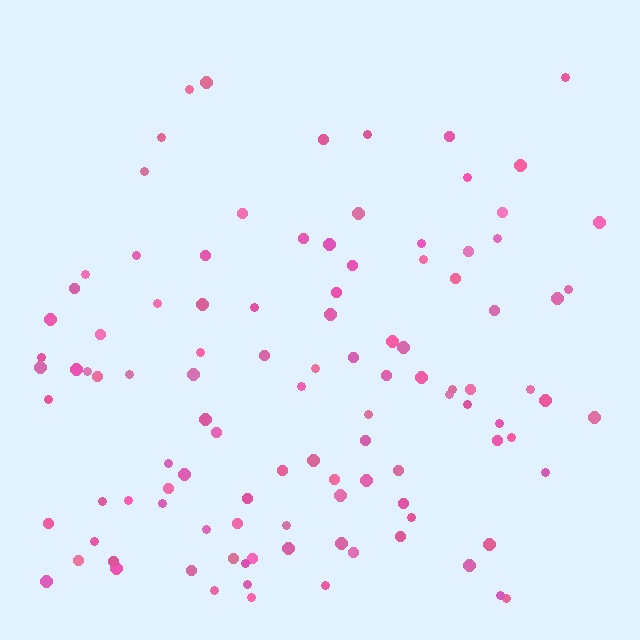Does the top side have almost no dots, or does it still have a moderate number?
Still a moderate number, just noticeably fewer than the bottom.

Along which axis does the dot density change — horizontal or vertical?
Vertical.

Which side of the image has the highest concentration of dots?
The bottom.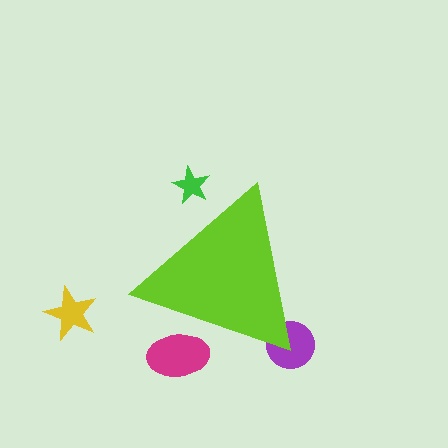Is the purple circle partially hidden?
Yes, the purple circle is partially hidden behind the lime triangle.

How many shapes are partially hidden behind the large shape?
3 shapes are partially hidden.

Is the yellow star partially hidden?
No, the yellow star is fully visible.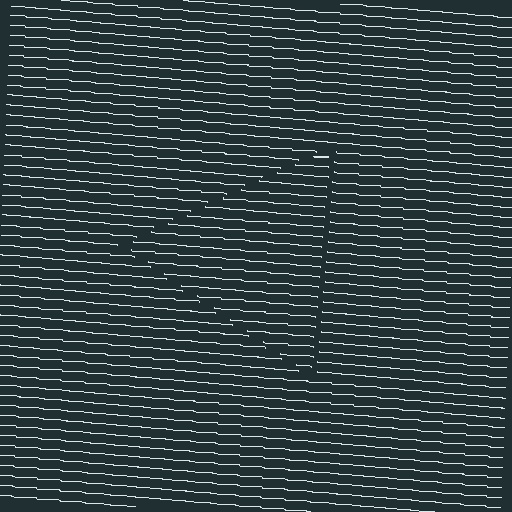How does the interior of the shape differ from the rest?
The interior of the shape contains the same grating, shifted by half a period — the contour is defined by the phase discontinuity where line-ends from the inner and outer gratings abut.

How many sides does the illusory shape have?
3 sides — the line-ends trace a triangle.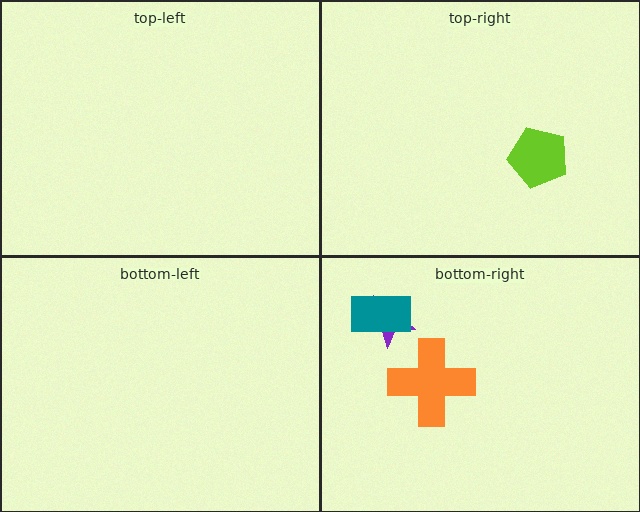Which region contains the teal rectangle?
The bottom-right region.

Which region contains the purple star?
The bottom-right region.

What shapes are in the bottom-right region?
The purple star, the teal rectangle, the orange cross.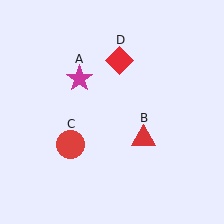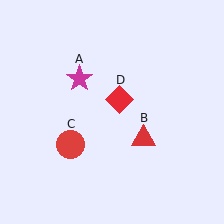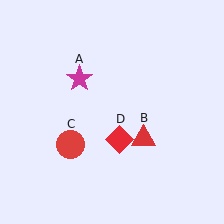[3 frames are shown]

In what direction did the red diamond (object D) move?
The red diamond (object D) moved down.